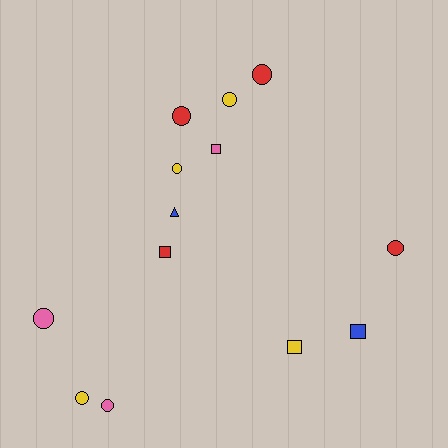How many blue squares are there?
There is 1 blue square.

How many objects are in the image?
There are 13 objects.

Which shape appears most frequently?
Circle, with 8 objects.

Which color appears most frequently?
Red, with 4 objects.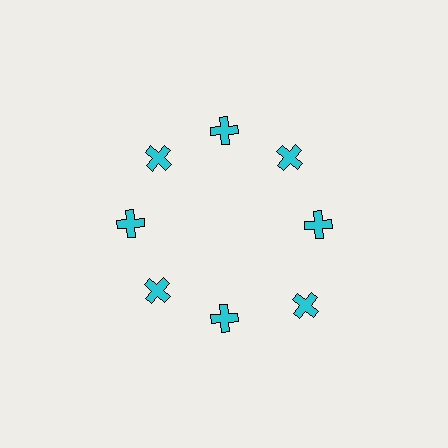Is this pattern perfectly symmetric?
No. The 8 cyan crosses are arranged in a ring, but one element near the 4 o'clock position is pushed outward from the center, breaking the 8-fold rotational symmetry.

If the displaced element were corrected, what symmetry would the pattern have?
It would have 8-fold rotational symmetry — the pattern would map onto itself every 45 degrees.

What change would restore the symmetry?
The symmetry would be restored by moving it inward, back onto the ring so that all 8 crosses sit at equal angles and equal distance from the center.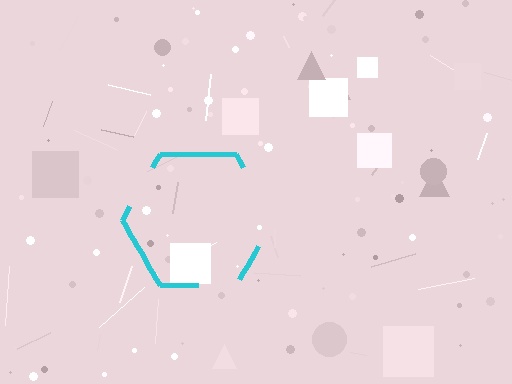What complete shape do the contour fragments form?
The contour fragments form a hexagon.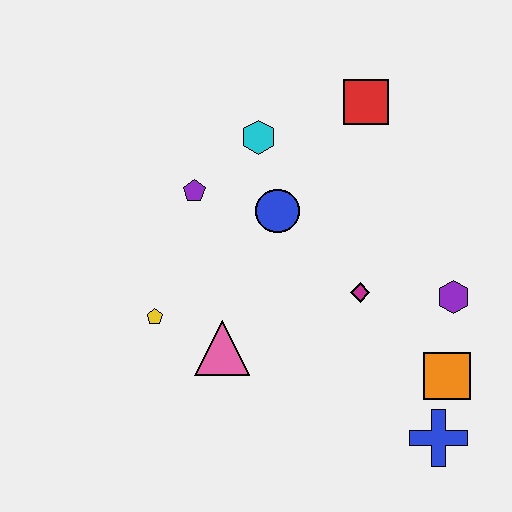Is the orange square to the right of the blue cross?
Yes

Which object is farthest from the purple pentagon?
The blue cross is farthest from the purple pentagon.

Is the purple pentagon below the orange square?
No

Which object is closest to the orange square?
The blue cross is closest to the orange square.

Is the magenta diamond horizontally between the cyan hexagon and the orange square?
Yes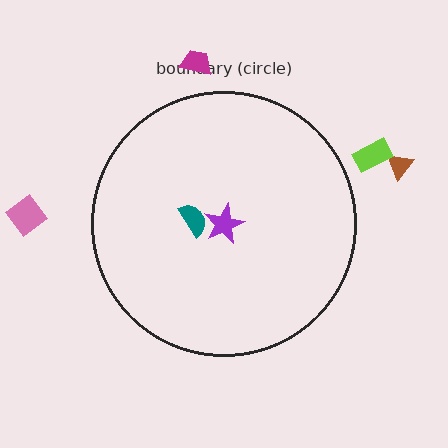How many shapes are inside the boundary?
2 inside, 4 outside.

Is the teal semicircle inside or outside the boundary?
Inside.